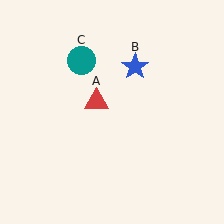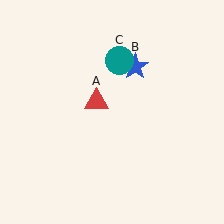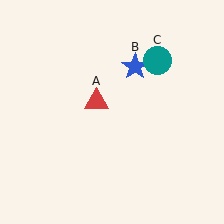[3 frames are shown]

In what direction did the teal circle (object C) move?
The teal circle (object C) moved right.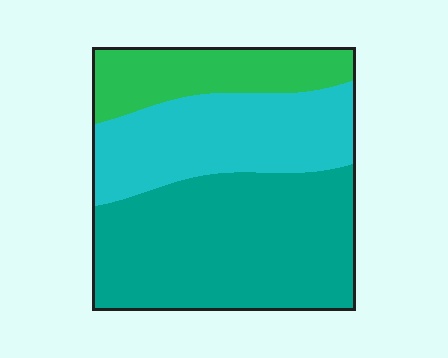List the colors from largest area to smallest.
From largest to smallest: teal, cyan, green.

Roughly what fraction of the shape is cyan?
Cyan covers 31% of the shape.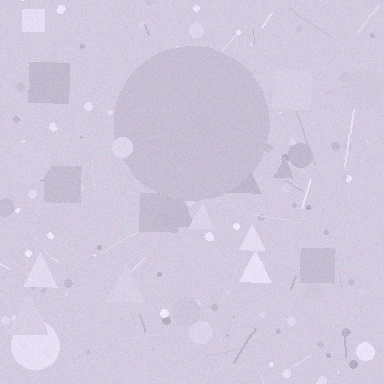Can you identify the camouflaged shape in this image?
The camouflaged shape is a circle.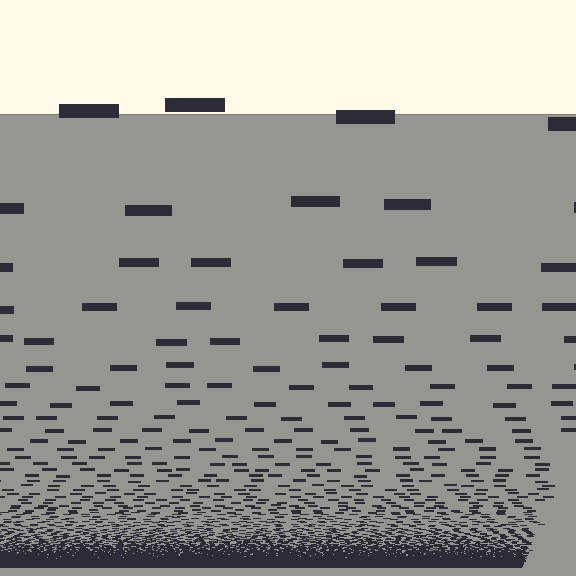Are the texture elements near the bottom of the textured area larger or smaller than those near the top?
Smaller. The gradient is inverted — elements near the bottom are smaller and denser.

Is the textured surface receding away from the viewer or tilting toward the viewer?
The surface appears to tilt toward the viewer. Texture elements get larger and sparser toward the top.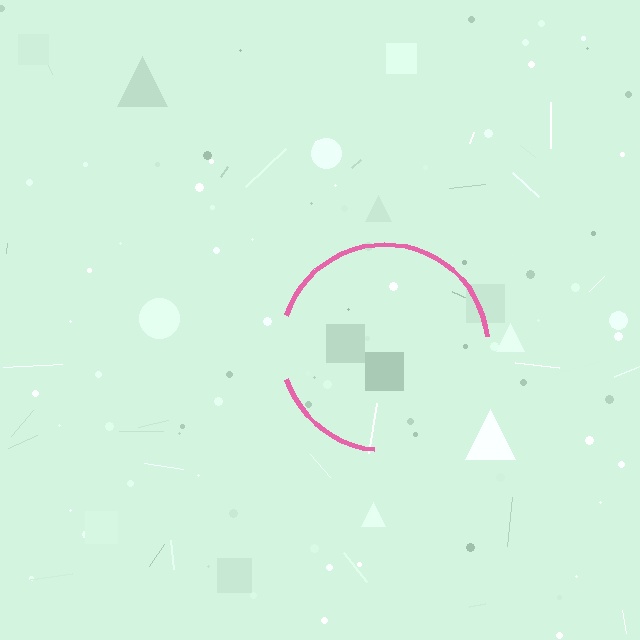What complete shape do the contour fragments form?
The contour fragments form a circle.